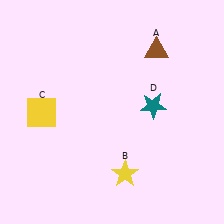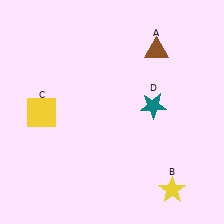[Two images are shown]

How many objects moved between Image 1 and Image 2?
1 object moved between the two images.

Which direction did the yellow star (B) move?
The yellow star (B) moved right.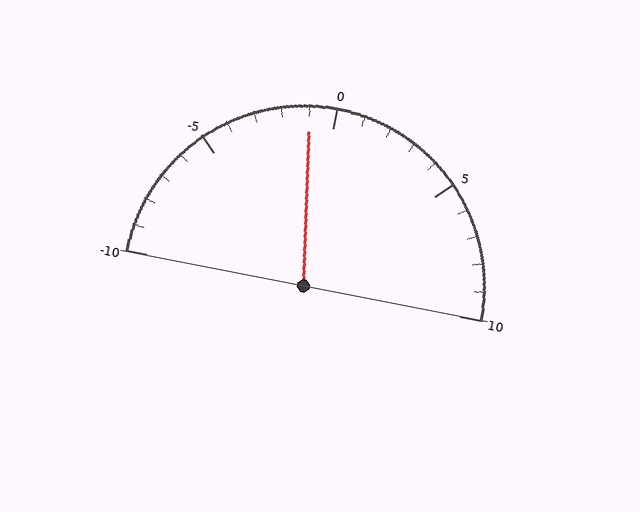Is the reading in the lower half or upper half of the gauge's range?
The reading is in the lower half of the range (-10 to 10).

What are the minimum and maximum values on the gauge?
The gauge ranges from -10 to 10.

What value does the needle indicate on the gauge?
The needle indicates approximately -1.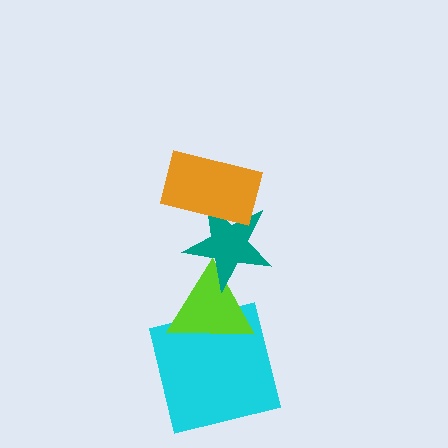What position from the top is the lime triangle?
The lime triangle is 3rd from the top.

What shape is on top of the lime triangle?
The teal star is on top of the lime triangle.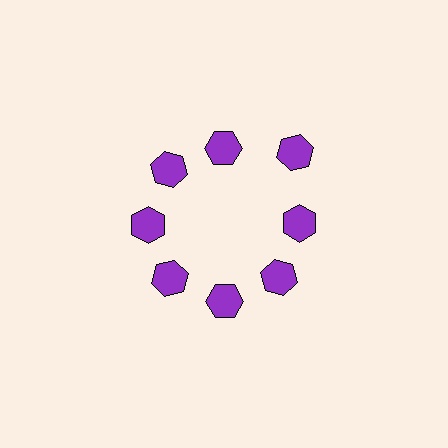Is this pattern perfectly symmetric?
No. The 8 purple hexagons are arranged in a ring, but one element near the 2 o'clock position is pushed outward from the center, breaking the 8-fold rotational symmetry.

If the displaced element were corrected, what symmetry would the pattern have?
It would have 8-fold rotational symmetry — the pattern would map onto itself every 45 degrees.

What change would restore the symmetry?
The symmetry would be restored by moving it inward, back onto the ring so that all 8 hexagons sit at equal angles and equal distance from the center.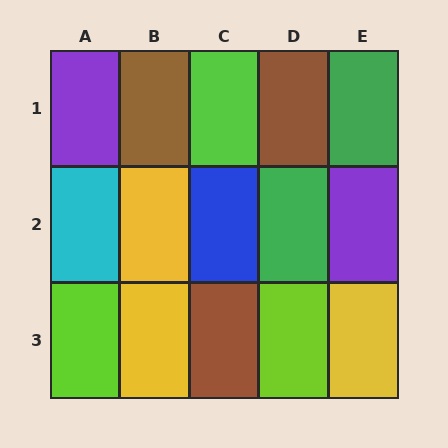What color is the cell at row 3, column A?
Lime.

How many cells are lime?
3 cells are lime.